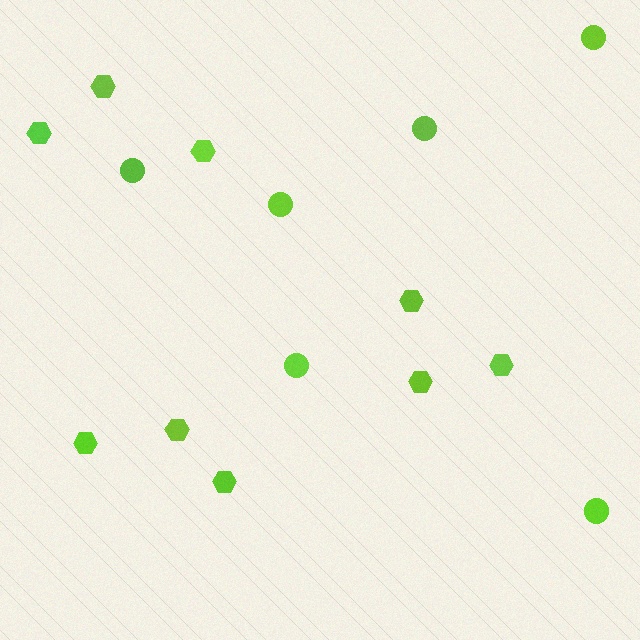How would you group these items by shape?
There are 2 groups: one group of circles (6) and one group of hexagons (9).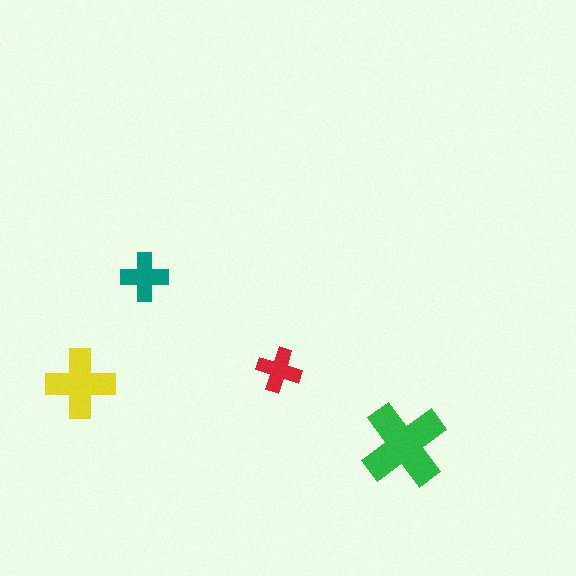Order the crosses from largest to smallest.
the green one, the yellow one, the teal one, the red one.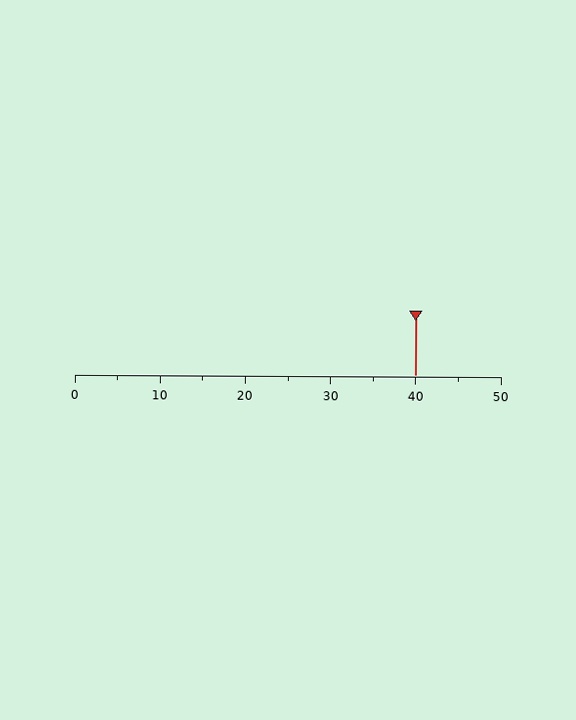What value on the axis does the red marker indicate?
The marker indicates approximately 40.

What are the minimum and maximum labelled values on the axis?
The axis runs from 0 to 50.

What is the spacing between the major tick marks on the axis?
The major ticks are spaced 10 apart.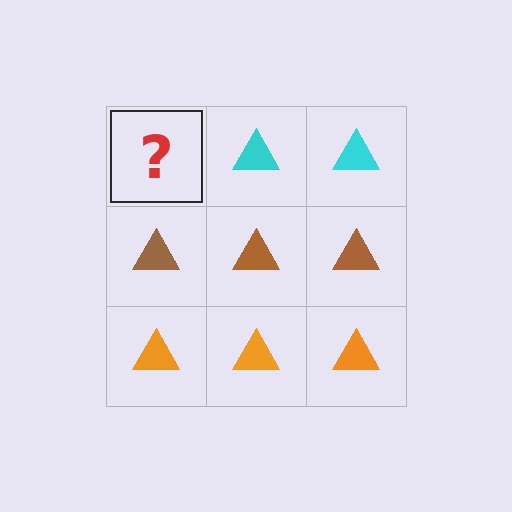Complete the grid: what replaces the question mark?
The question mark should be replaced with a cyan triangle.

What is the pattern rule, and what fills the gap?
The rule is that each row has a consistent color. The gap should be filled with a cyan triangle.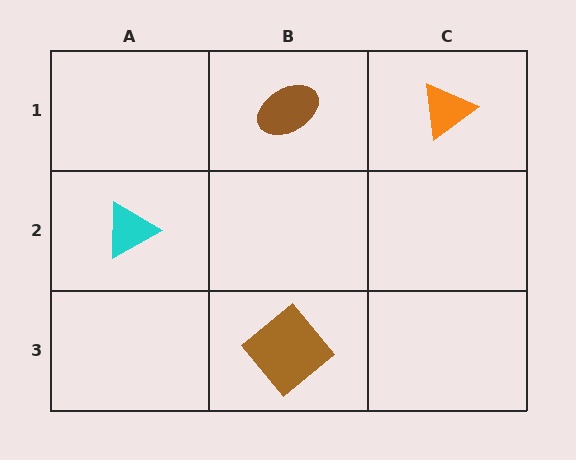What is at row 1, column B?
A brown ellipse.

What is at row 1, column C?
An orange triangle.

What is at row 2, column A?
A cyan triangle.